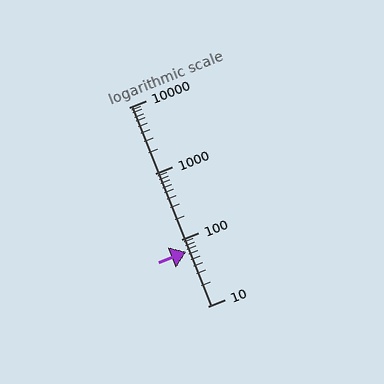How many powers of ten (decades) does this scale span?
The scale spans 3 decades, from 10 to 10000.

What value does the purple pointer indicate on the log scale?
The pointer indicates approximately 66.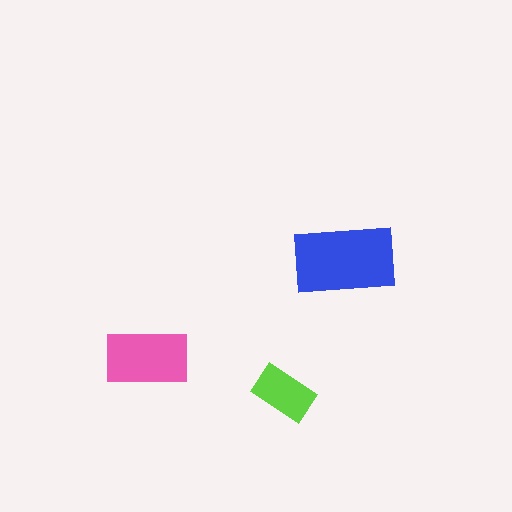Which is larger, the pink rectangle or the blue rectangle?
The blue one.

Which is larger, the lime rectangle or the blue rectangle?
The blue one.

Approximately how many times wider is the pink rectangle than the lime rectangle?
About 1.5 times wider.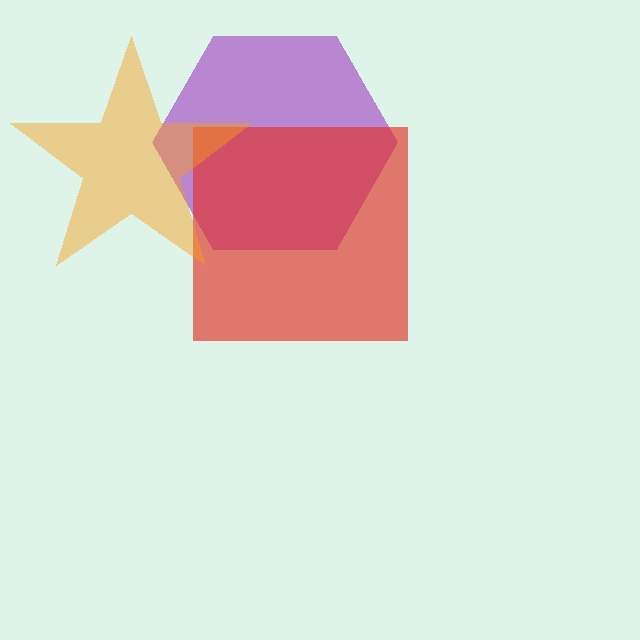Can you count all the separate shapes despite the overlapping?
Yes, there are 3 separate shapes.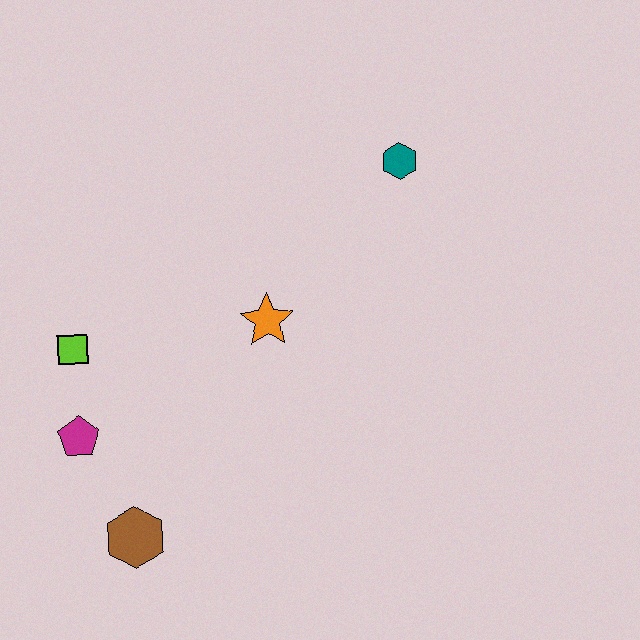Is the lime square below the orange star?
Yes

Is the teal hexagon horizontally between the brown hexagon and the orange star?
No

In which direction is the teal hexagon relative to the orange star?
The teal hexagon is above the orange star.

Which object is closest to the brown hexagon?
The magenta pentagon is closest to the brown hexagon.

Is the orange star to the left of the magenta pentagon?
No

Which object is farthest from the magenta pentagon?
The teal hexagon is farthest from the magenta pentagon.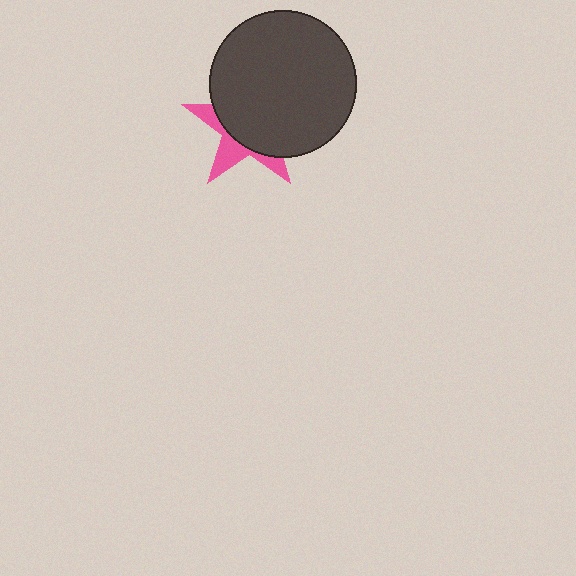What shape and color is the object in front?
The object in front is a dark gray circle.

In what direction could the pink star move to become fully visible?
The pink star could move toward the lower-left. That would shift it out from behind the dark gray circle entirely.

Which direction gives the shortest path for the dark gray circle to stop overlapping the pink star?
Moving toward the upper-right gives the shortest separation.